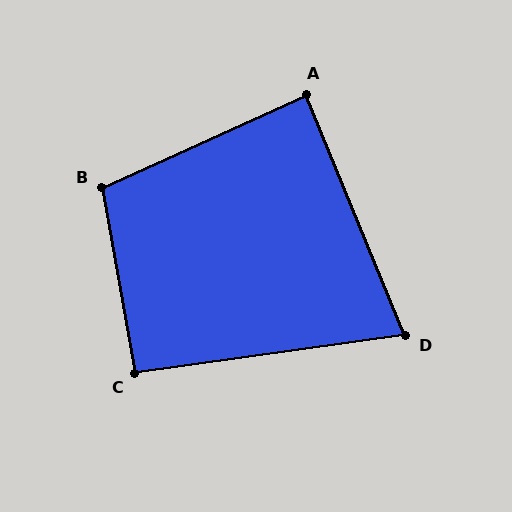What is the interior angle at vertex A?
Approximately 88 degrees (approximately right).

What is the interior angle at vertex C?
Approximately 92 degrees (approximately right).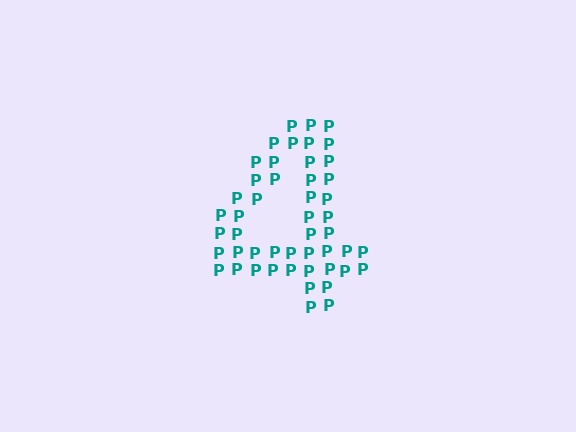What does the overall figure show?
The overall figure shows the digit 4.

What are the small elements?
The small elements are letter P's.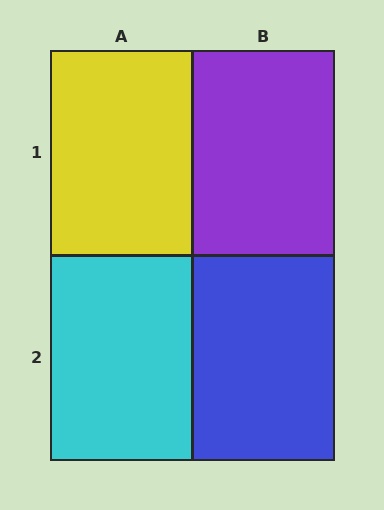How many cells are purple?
1 cell is purple.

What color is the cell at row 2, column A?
Cyan.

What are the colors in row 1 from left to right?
Yellow, purple.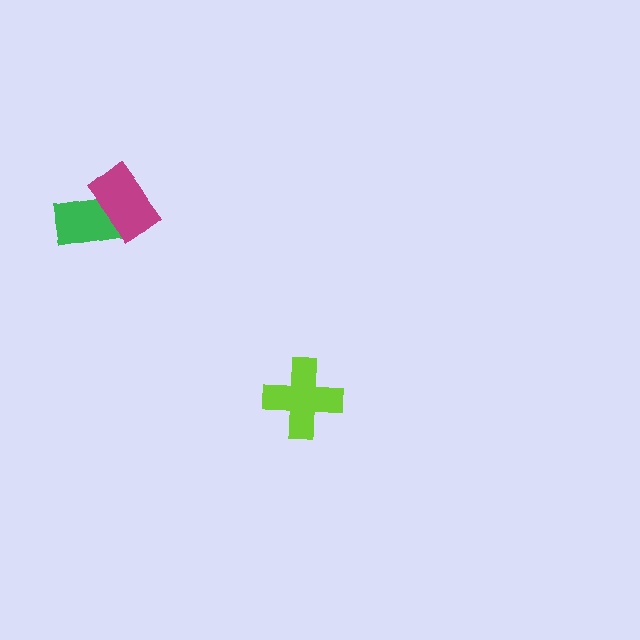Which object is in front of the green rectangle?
The magenta rectangle is in front of the green rectangle.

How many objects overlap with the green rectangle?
1 object overlaps with the green rectangle.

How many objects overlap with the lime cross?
0 objects overlap with the lime cross.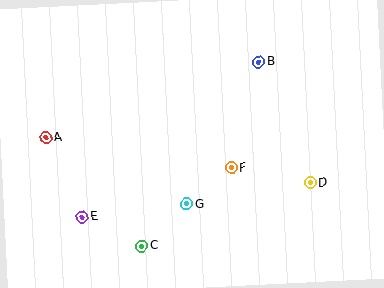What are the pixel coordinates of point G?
Point G is at (187, 204).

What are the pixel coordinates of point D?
Point D is at (310, 183).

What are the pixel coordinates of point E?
Point E is at (82, 217).